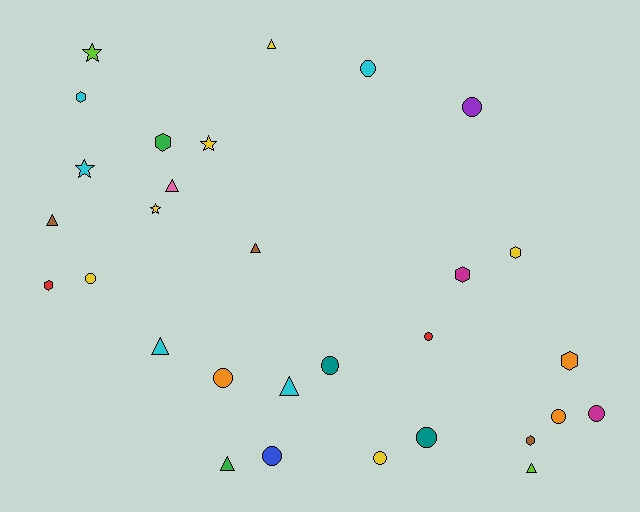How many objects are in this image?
There are 30 objects.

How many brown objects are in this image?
There are 3 brown objects.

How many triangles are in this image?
There are 8 triangles.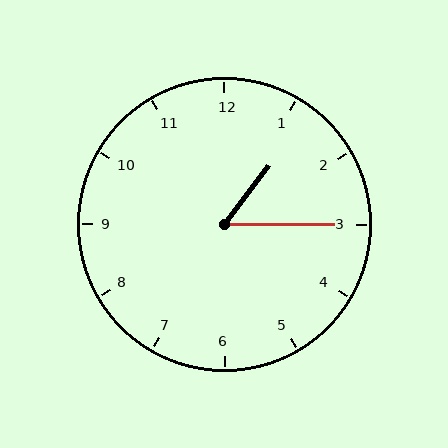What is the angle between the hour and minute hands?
Approximately 52 degrees.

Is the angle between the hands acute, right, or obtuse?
It is acute.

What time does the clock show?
1:15.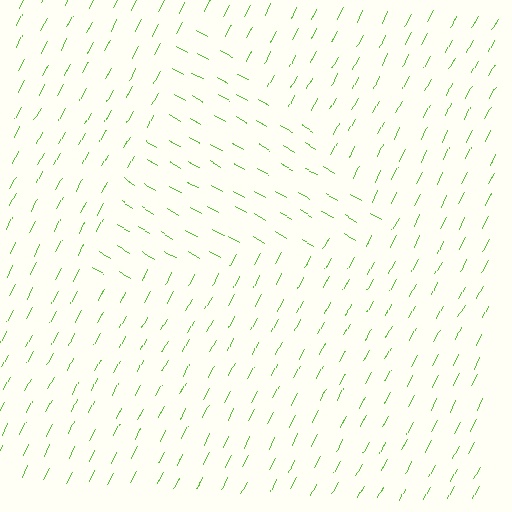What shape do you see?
I see a triangle.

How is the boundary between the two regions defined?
The boundary is defined purely by a change in line orientation (approximately 87 degrees difference). All lines are the same color and thickness.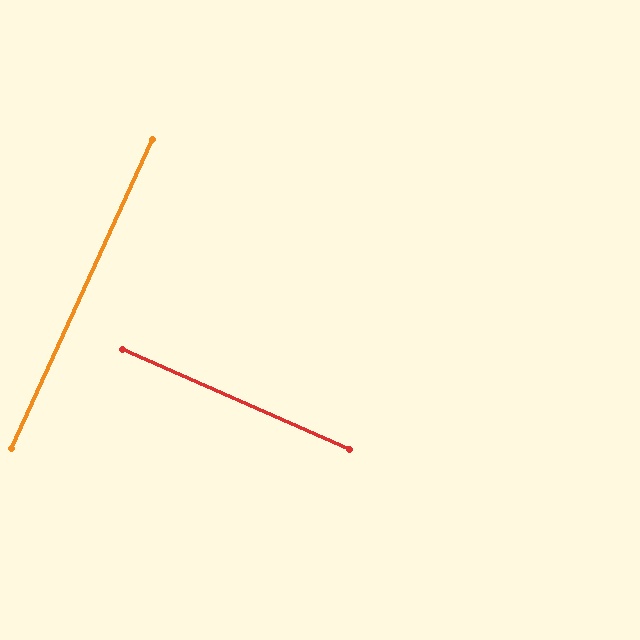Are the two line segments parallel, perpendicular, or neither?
Perpendicular — they meet at approximately 89°.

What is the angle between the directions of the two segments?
Approximately 89 degrees.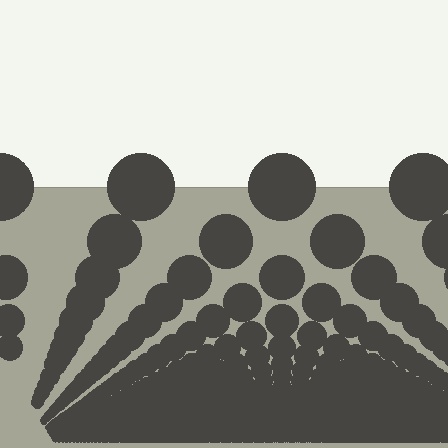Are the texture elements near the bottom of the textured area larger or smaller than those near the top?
Smaller. The gradient is inverted — elements near the bottom are smaller and denser.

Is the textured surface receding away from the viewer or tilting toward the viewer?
The surface appears to tilt toward the viewer. Texture elements get larger and sparser toward the top.